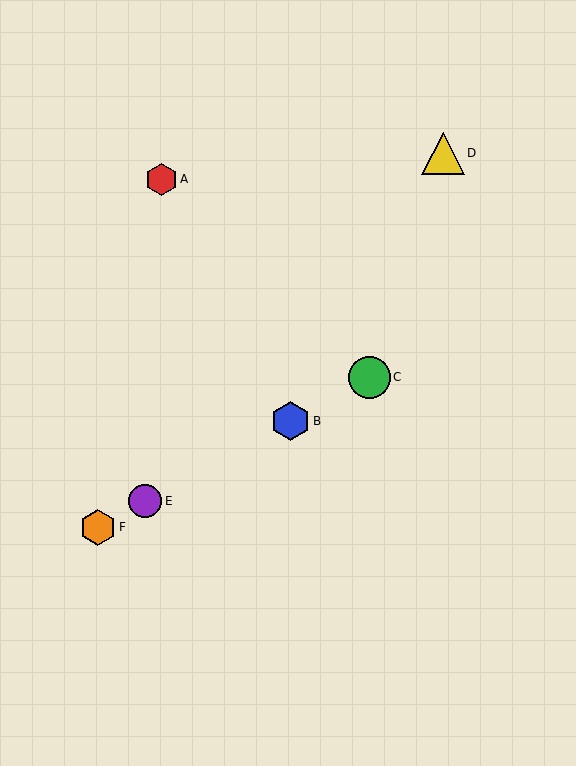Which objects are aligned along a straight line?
Objects B, C, E, F are aligned along a straight line.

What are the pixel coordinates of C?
Object C is at (370, 377).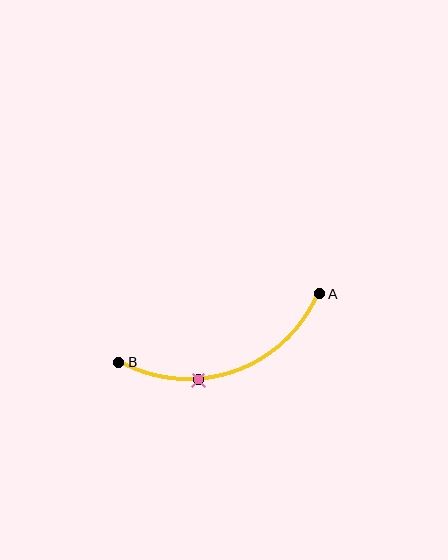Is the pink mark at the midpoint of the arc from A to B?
No. The pink mark lies on the arc but is closer to endpoint B. The arc midpoint would be at the point on the curve equidistant along the arc from both A and B.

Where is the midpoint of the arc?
The arc midpoint is the point on the curve farthest from the straight line joining A and B. It sits below that line.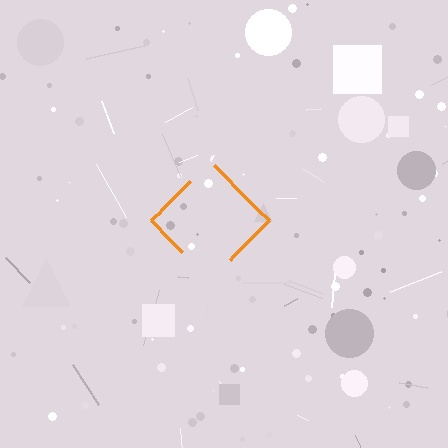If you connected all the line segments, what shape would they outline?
They would outline a diamond.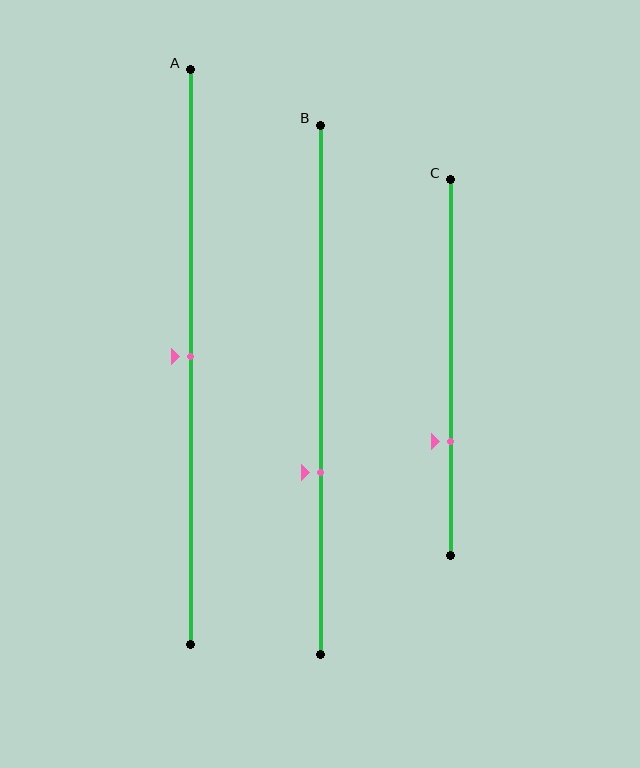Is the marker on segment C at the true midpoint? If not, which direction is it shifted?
No, the marker on segment C is shifted downward by about 20% of the segment length.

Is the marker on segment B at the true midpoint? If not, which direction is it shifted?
No, the marker on segment B is shifted downward by about 15% of the segment length.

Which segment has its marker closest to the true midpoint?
Segment A has its marker closest to the true midpoint.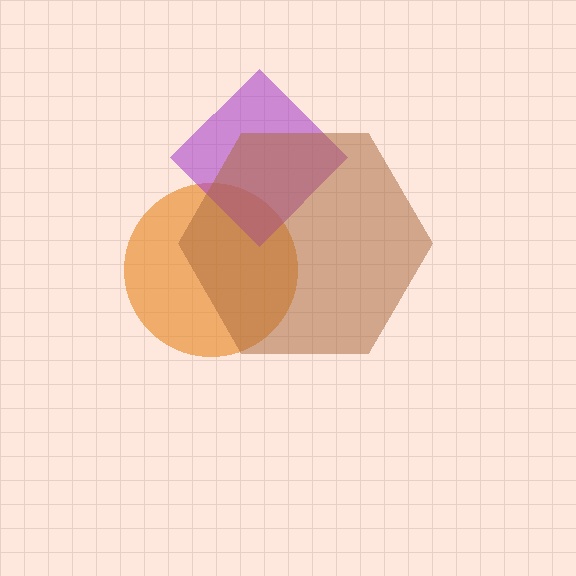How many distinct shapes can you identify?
There are 3 distinct shapes: an orange circle, a purple diamond, a brown hexagon.